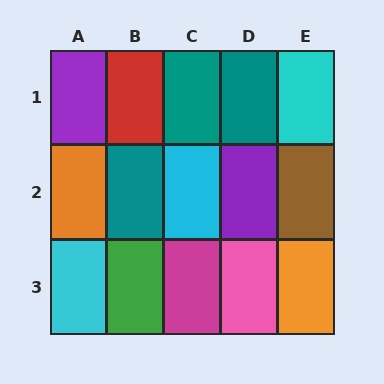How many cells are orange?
2 cells are orange.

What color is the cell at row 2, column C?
Cyan.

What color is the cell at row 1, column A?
Purple.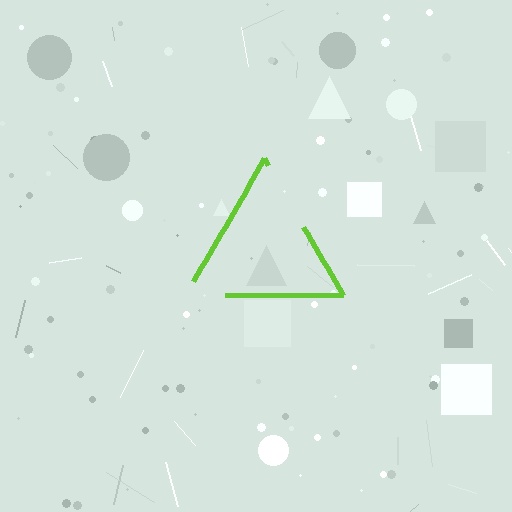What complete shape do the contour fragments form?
The contour fragments form a triangle.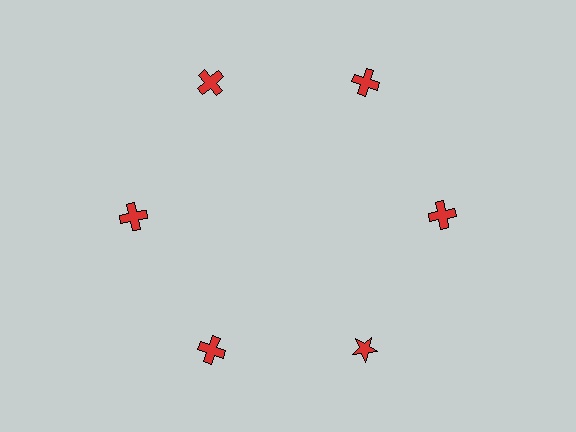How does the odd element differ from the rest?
It has a different shape: star instead of cross.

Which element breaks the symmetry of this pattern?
The red star at roughly the 5 o'clock position breaks the symmetry. All other shapes are red crosses.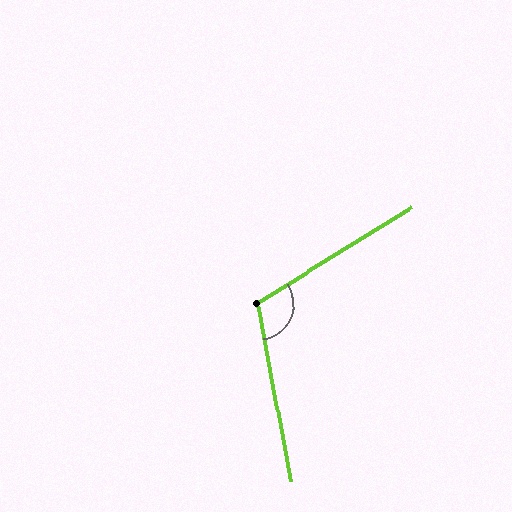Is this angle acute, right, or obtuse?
It is obtuse.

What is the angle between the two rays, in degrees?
Approximately 112 degrees.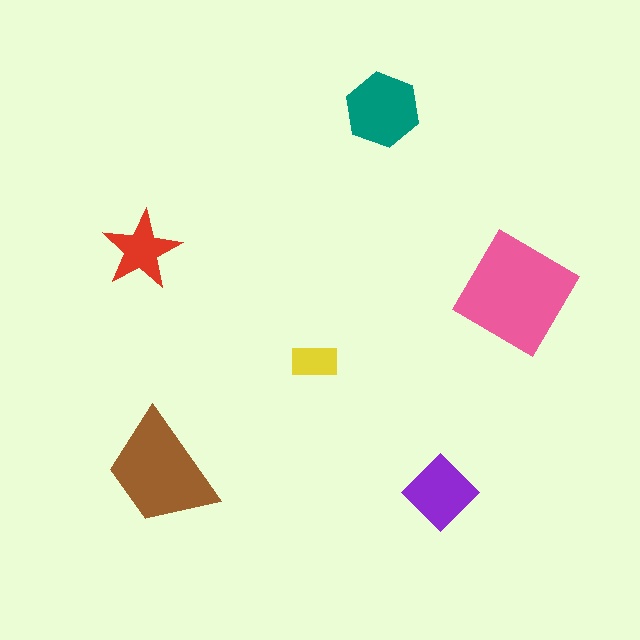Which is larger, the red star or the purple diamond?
The purple diamond.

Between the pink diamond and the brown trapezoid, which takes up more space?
The pink diamond.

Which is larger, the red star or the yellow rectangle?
The red star.